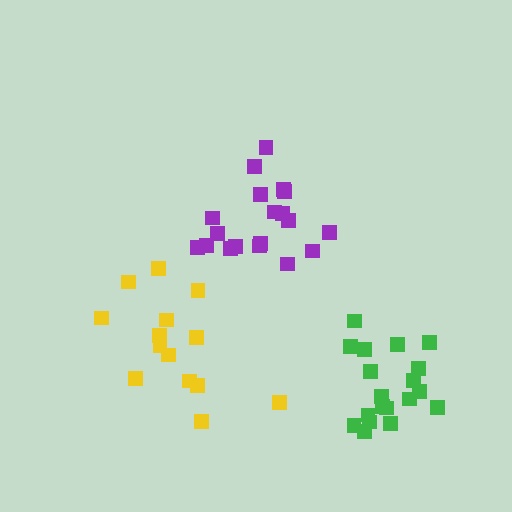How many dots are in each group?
Group 1: 20 dots, Group 2: 14 dots, Group 3: 19 dots (53 total).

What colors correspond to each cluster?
The clusters are colored: green, yellow, purple.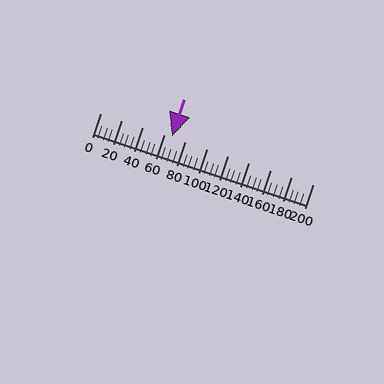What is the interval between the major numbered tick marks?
The major tick marks are spaced 20 units apart.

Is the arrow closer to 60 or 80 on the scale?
The arrow is closer to 60.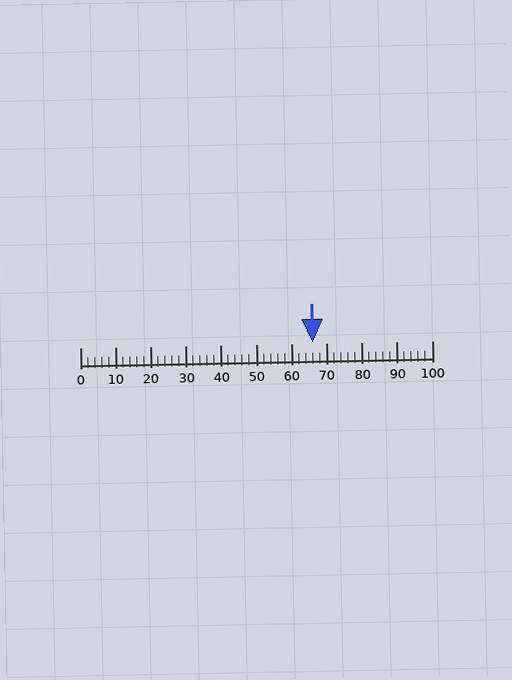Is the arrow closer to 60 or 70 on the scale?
The arrow is closer to 70.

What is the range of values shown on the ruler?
The ruler shows values from 0 to 100.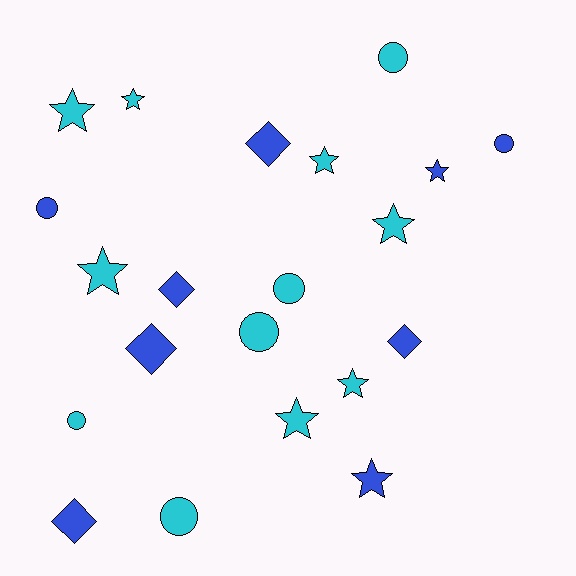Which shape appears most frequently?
Star, with 9 objects.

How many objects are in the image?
There are 21 objects.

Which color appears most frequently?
Cyan, with 12 objects.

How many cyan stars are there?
There are 7 cyan stars.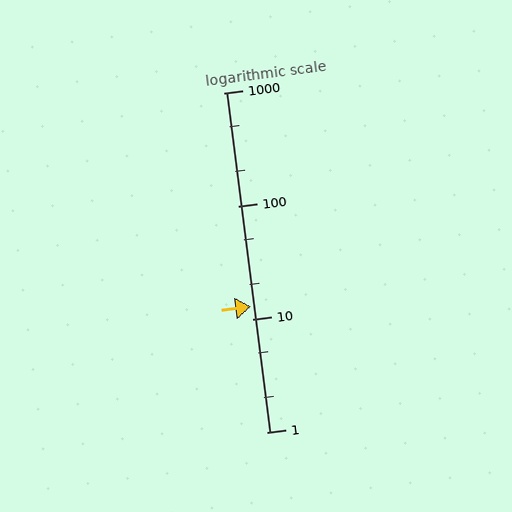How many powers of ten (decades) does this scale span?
The scale spans 3 decades, from 1 to 1000.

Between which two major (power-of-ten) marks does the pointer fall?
The pointer is between 10 and 100.